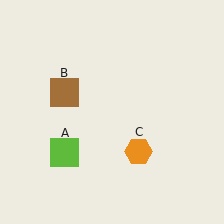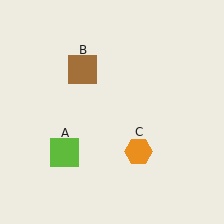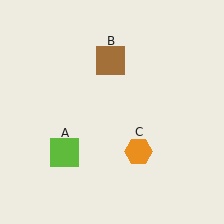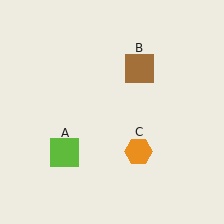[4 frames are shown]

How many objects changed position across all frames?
1 object changed position: brown square (object B).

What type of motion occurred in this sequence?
The brown square (object B) rotated clockwise around the center of the scene.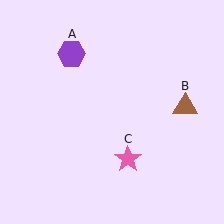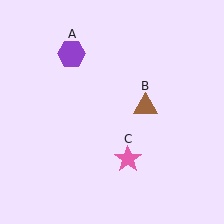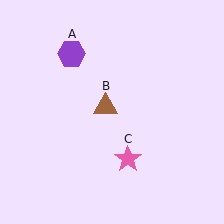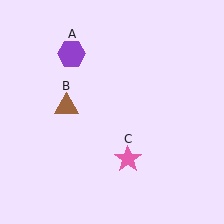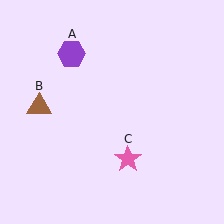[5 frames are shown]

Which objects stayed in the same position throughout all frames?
Purple hexagon (object A) and pink star (object C) remained stationary.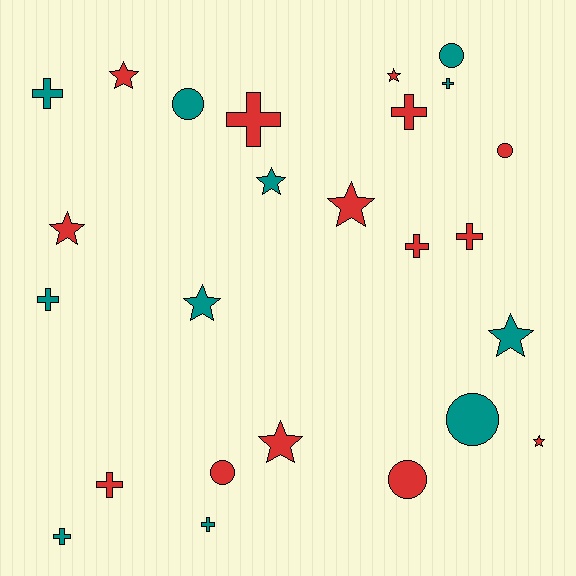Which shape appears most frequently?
Cross, with 10 objects.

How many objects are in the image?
There are 25 objects.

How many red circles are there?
There are 3 red circles.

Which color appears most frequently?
Red, with 14 objects.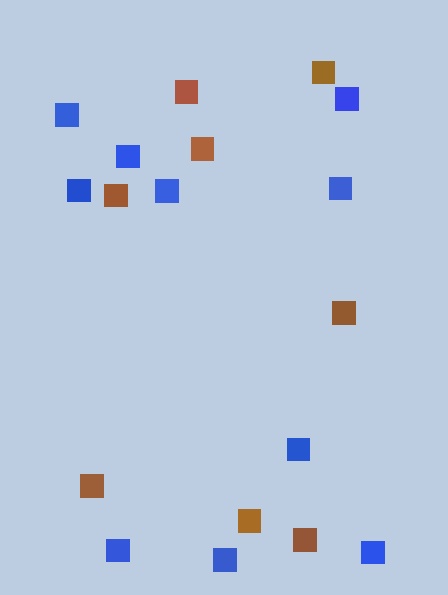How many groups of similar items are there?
There are 2 groups: one group of brown squares (8) and one group of blue squares (10).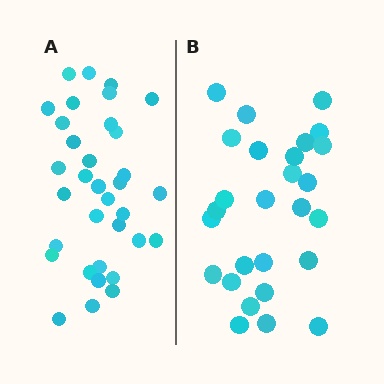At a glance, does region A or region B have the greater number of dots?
Region A (the left region) has more dots.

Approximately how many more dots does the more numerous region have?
Region A has roughly 8 or so more dots than region B.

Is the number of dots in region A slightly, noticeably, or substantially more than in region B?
Region A has noticeably more, but not dramatically so. The ratio is roughly 1.3 to 1.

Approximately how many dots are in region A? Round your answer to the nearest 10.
About 30 dots. (The exact count is 34, which rounds to 30.)